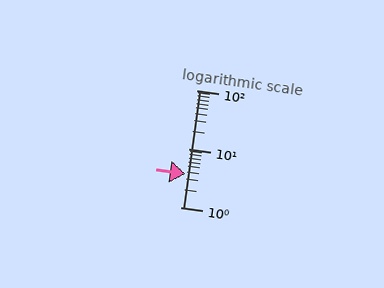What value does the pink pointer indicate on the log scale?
The pointer indicates approximately 3.7.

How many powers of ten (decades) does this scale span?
The scale spans 2 decades, from 1 to 100.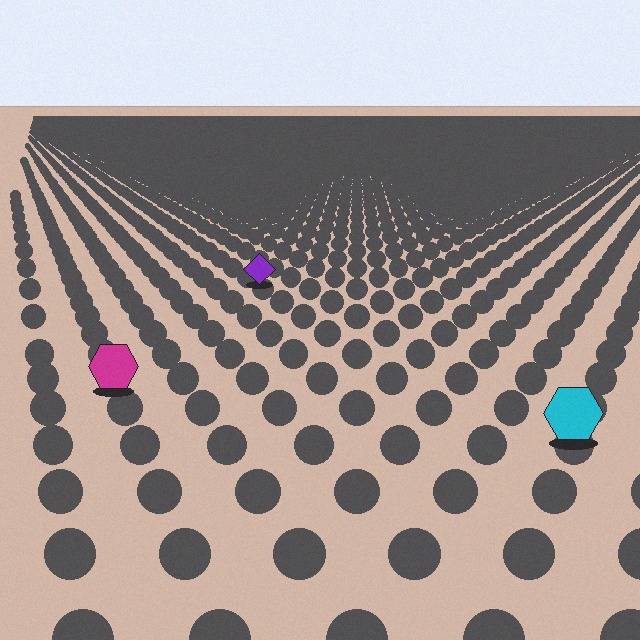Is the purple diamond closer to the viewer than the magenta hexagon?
No. The magenta hexagon is closer — you can tell from the texture gradient: the ground texture is coarser near it.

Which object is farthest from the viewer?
The purple diamond is farthest from the viewer. It appears smaller and the ground texture around it is denser.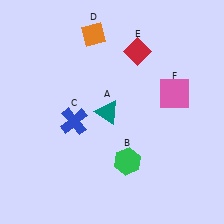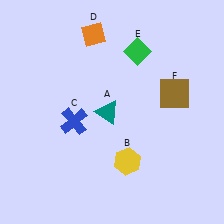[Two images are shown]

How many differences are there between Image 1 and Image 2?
There are 3 differences between the two images.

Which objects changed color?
B changed from green to yellow. E changed from red to green. F changed from pink to brown.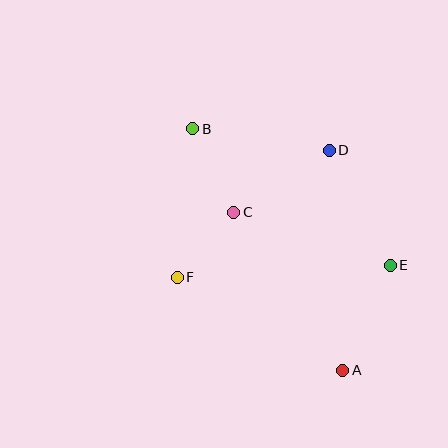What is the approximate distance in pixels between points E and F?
The distance between E and F is approximately 213 pixels.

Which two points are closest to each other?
Points C and F are closest to each other.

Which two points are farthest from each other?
Points A and B are farthest from each other.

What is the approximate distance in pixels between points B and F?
The distance between B and F is approximately 149 pixels.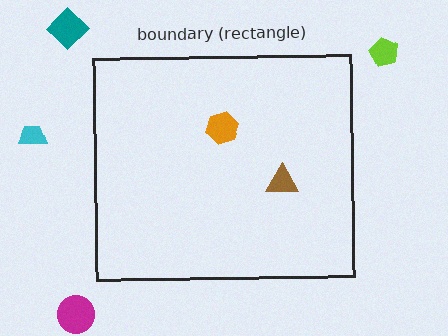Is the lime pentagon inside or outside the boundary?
Outside.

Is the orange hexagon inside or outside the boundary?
Inside.